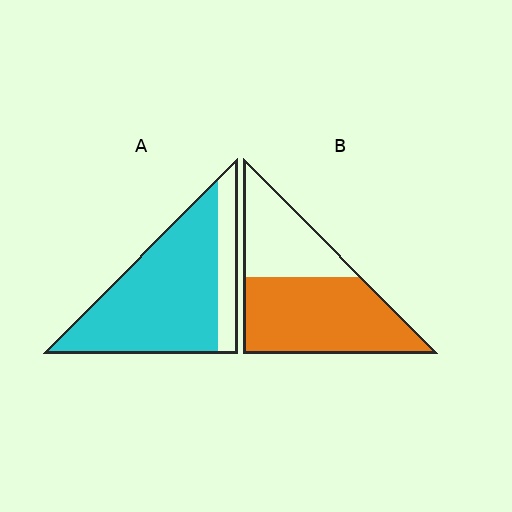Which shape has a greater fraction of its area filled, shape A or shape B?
Shape A.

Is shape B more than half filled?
Yes.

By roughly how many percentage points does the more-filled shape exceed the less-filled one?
By roughly 20 percentage points (A over B).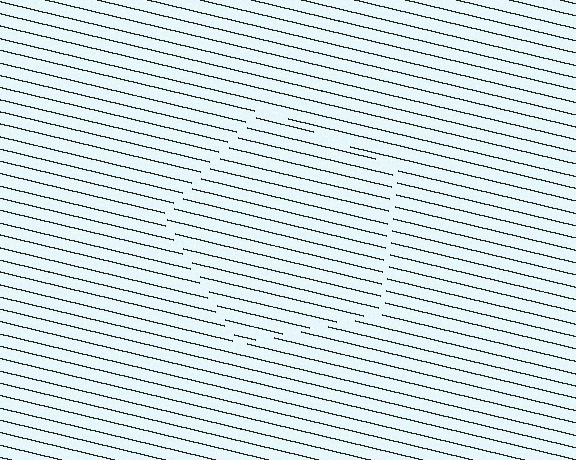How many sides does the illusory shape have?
5 sides — the line-ends trace a pentagon.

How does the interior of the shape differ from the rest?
The interior of the shape contains the same grating, shifted by half a period — the contour is defined by the phase discontinuity where line-ends from the inner and outer gratings abut.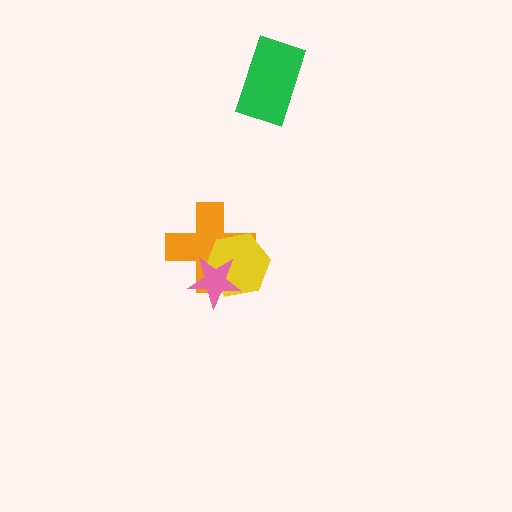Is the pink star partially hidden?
No, no other shape covers it.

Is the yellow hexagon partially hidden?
Yes, it is partially covered by another shape.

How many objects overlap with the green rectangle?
0 objects overlap with the green rectangle.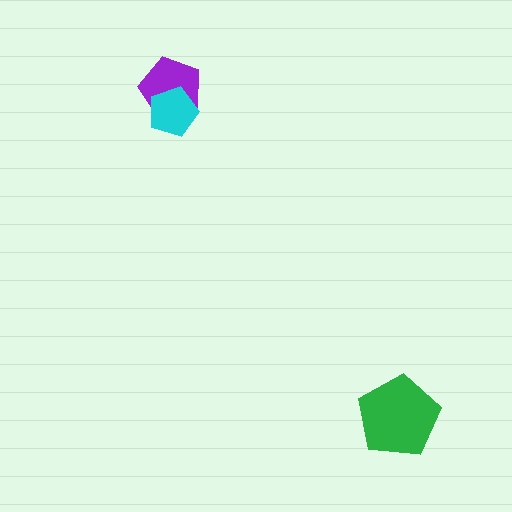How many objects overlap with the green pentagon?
0 objects overlap with the green pentagon.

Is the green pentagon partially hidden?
No, no other shape covers it.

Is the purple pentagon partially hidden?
Yes, it is partially covered by another shape.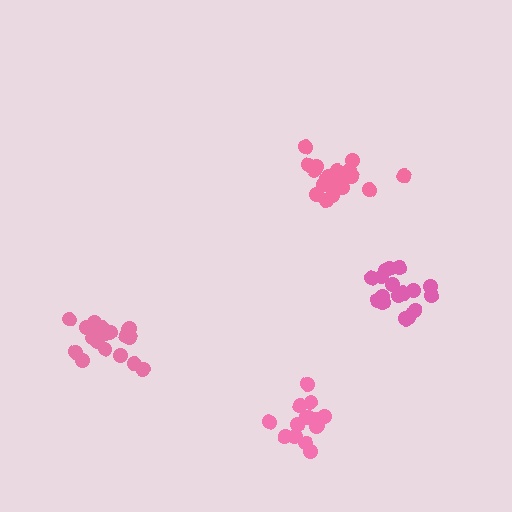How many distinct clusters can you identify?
There are 4 distinct clusters.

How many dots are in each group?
Group 1: 20 dots, Group 2: 15 dots, Group 3: 20 dots, Group 4: 18 dots (73 total).